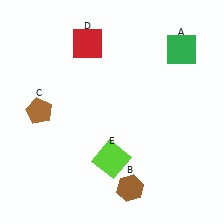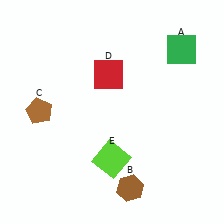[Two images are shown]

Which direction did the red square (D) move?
The red square (D) moved down.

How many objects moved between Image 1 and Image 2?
1 object moved between the two images.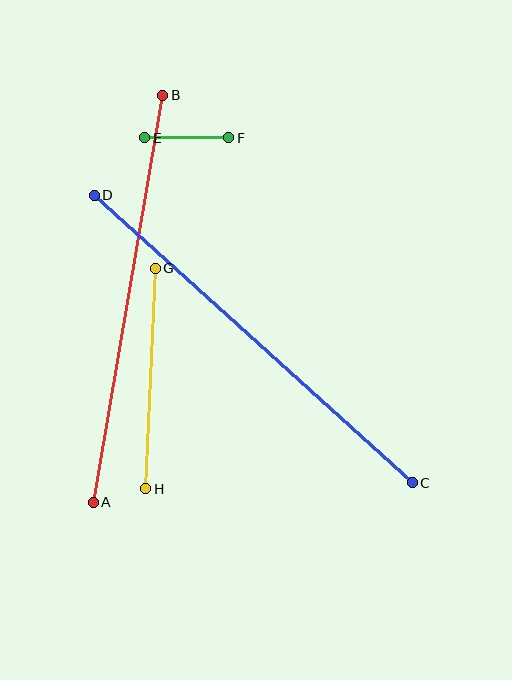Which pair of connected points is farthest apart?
Points C and D are farthest apart.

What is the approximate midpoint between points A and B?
The midpoint is at approximately (128, 299) pixels.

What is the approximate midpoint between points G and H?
The midpoint is at approximately (151, 379) pixels.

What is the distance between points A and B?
The distance is approximately 413 pixels.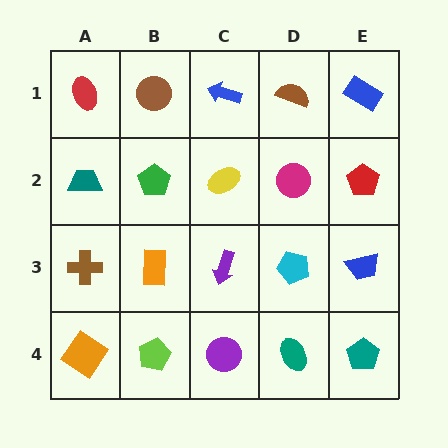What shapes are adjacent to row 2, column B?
A brown circle (row 1, column B), an orange rectangle (row 3, column B), a teal trapezoid (row 2, column A), a yellow ellipse (row 2, column C).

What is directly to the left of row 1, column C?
A brown circle.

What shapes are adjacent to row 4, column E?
A blue trapezoid (row 3, column E), a teal ellipse (row 4, column D).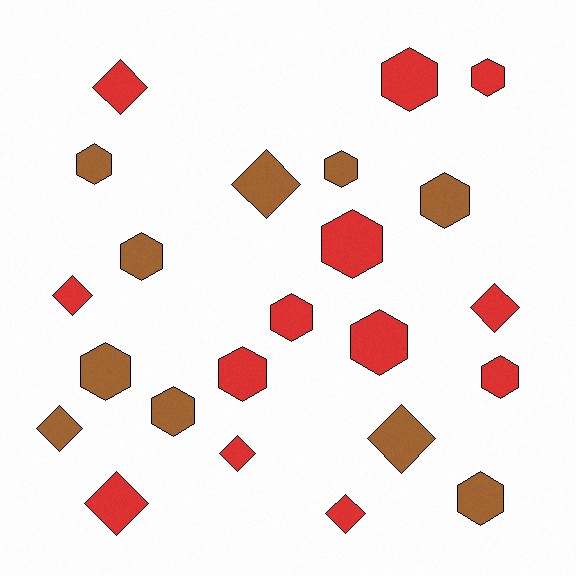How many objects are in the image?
There are 23 objects.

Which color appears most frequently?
Red, with 13 objects.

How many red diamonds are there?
There are 6 red diamonds.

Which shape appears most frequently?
Hexagon, with 14 objects.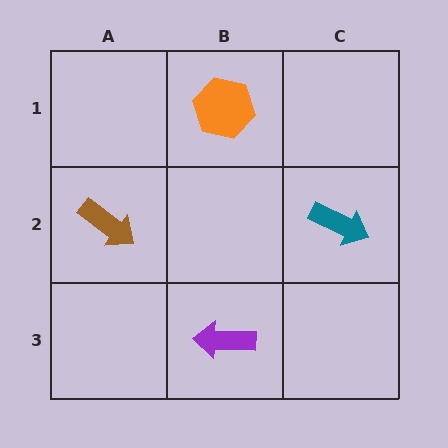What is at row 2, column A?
A brown arrow.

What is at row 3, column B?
A purple arrow.